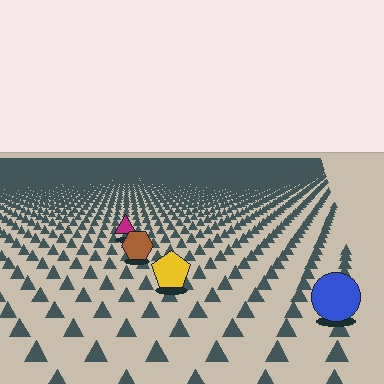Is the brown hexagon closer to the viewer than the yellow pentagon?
No. The yellow pentagon is closer — you can tell from the texture gradient: the ground texture is coarser near it.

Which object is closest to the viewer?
The blue circle is closest. The texture marks near it are larger and more spread out.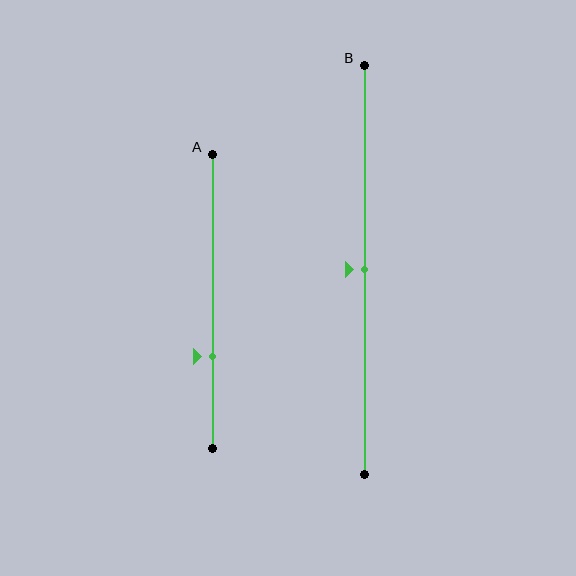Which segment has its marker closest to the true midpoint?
Segment B has its marker closest to the true midpoint.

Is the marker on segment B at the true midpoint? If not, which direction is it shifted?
Yes, the marker on segment B is at the true midpoint.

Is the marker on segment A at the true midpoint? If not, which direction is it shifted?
No, the marker on segment A is shifted downward by about 19% of the segment length.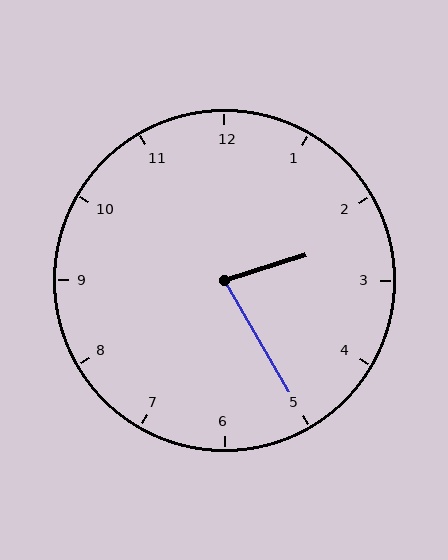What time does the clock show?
2:25.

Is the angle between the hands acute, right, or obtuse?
It is acute.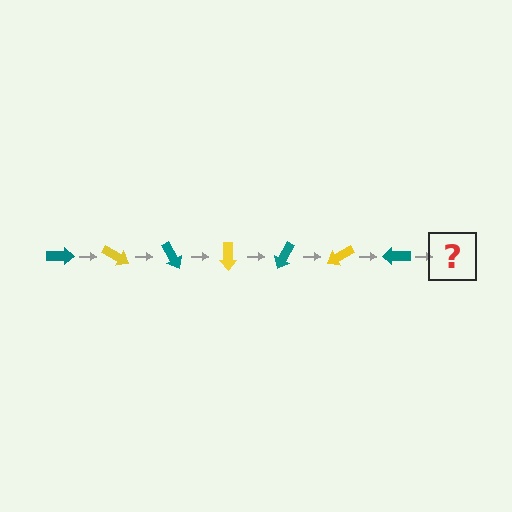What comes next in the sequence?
The next element should be a yellow arrow, rotated 210 degrees from the start.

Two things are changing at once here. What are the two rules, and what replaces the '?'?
The two rules are that it rotates 30 degrees each step and the color cycles through teal and yellow. The '?' should be a yellow arrow, rotated 210 degrees from the start.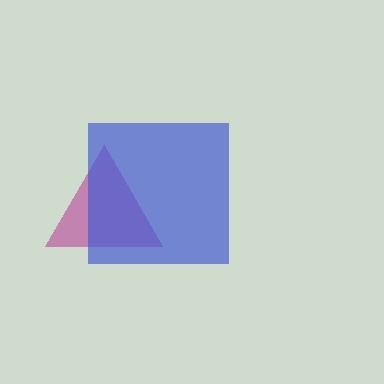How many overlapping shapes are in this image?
There are 2 overlapping shapes in the image.